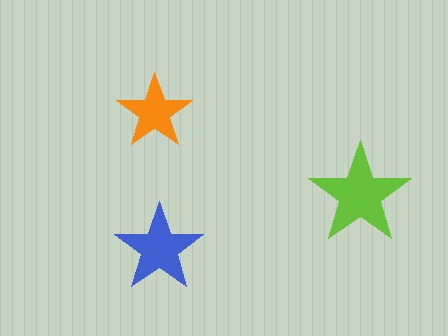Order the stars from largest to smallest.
the lime one, the blue one, the orange one.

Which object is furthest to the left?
The orange star is leftmost.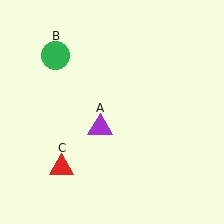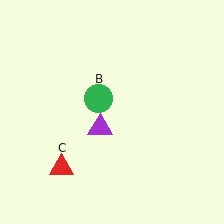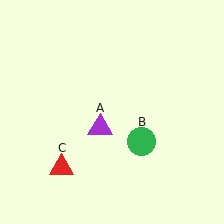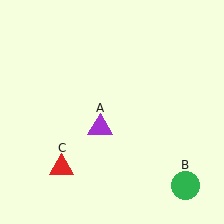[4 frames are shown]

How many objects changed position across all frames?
1 object changed position: green circle (object B).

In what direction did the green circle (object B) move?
The green circle (object B) moved down and to the right.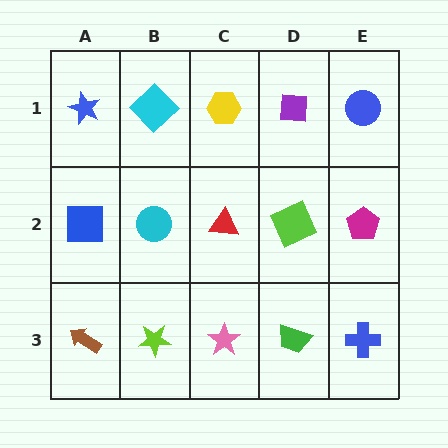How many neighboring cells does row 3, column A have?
2.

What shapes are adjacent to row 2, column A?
A blue star (row 1, column A), a brown arrow (row 3, column A), a cyan circle (row 2, column B).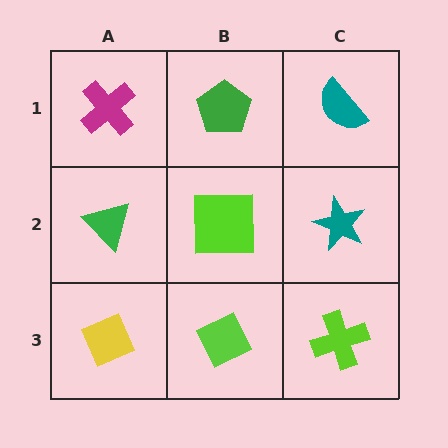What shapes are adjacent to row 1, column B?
A lime square (row 2, column B), a magenta cross (row 1, column A), a teal semicircle (row 1, column C).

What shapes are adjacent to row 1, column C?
A teal star (row 2, column C), a green pentagon (row 1, column B).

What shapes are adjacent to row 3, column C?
A teal star (row 2, column C), a lime diamond (row 3, column B).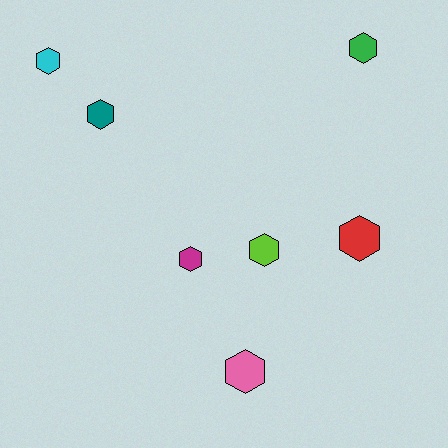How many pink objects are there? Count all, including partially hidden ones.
There is 1 pink object.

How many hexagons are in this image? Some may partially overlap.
There are 7 hexagons.